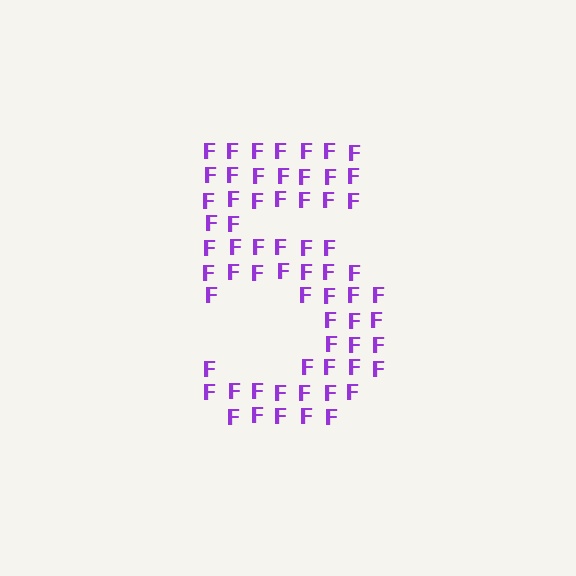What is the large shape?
The large shape is the digit 5.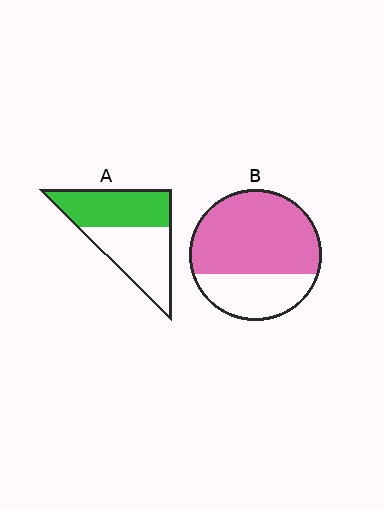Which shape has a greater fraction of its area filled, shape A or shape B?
Shape B.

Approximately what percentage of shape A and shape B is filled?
A is approximately 50% and B is approximately 70%.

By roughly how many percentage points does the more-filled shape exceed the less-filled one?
By roughly 20 percentage points (B over A).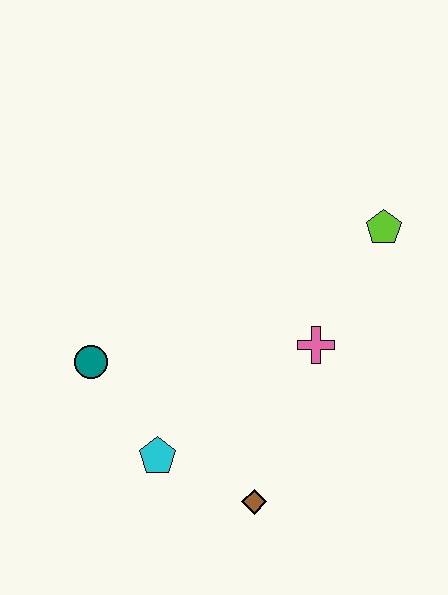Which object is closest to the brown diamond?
The cyan pentagon is closest to the brown diamond.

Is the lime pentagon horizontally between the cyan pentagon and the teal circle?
No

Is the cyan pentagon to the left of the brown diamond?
Yes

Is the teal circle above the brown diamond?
Yes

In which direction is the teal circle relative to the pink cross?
The teal circle is to the left of the pink cross.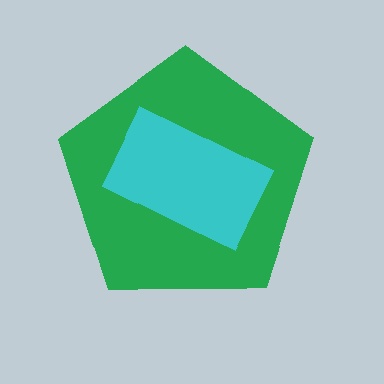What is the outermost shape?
The green pentagon.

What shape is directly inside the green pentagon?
The cyan rectangle.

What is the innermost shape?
The cyan rectangle.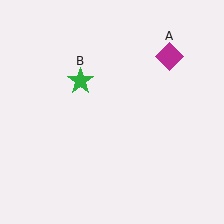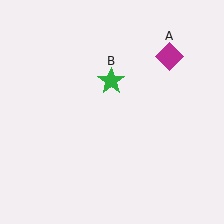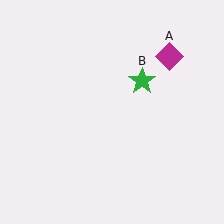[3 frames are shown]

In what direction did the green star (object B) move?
The green star (object B) moved right.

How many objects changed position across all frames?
1 object changed position: green star (object B).